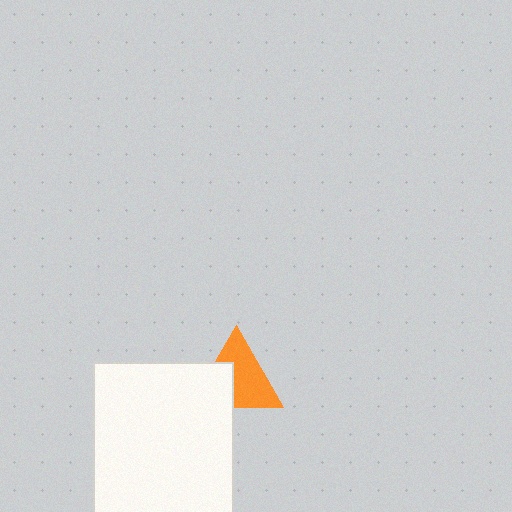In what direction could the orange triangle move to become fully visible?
The orange triangle could move toward the upper-right. That would shift it out from behind the white rectangle entirely.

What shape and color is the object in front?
The object in front is a white rectangle.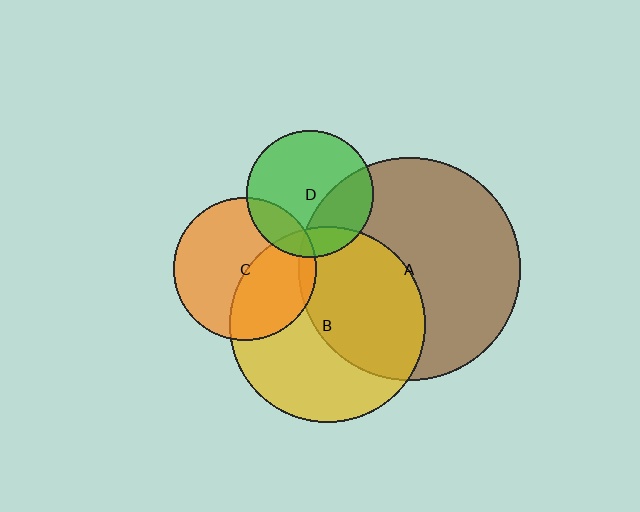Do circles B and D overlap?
Yes.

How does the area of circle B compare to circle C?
Approximately 1.9 times.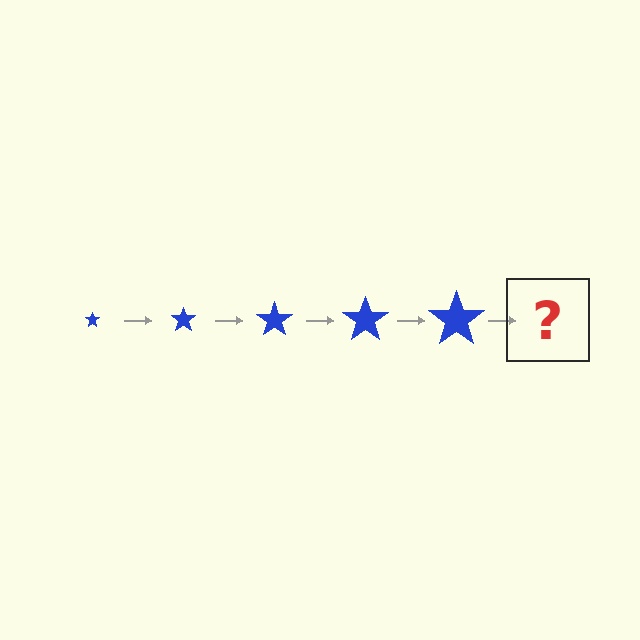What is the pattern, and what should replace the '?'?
The pattern is that the star gets progressively larger each step. The '?' should be a blue star, larger than the previous one.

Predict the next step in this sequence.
The next step is a blue star, larger than the previous one.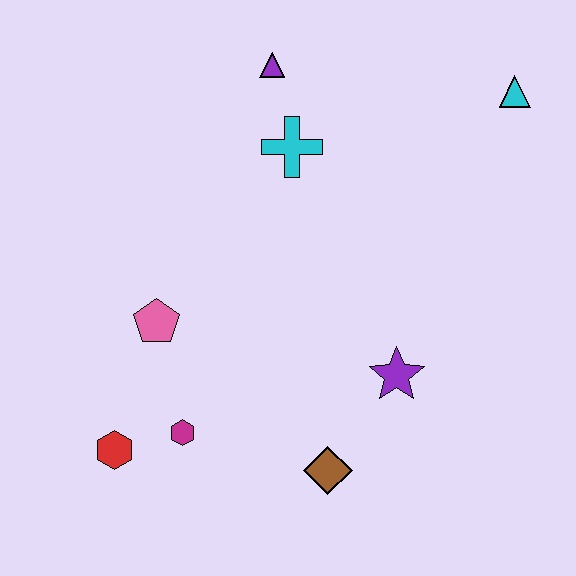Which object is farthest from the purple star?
The purple triangle is farthest from the purple star.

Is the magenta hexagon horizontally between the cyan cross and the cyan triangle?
No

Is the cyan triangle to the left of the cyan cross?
No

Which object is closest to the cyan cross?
The purple triangle is closest to the cyan cross.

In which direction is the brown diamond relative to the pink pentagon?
The brown diamond is to the right of the pink pentagon.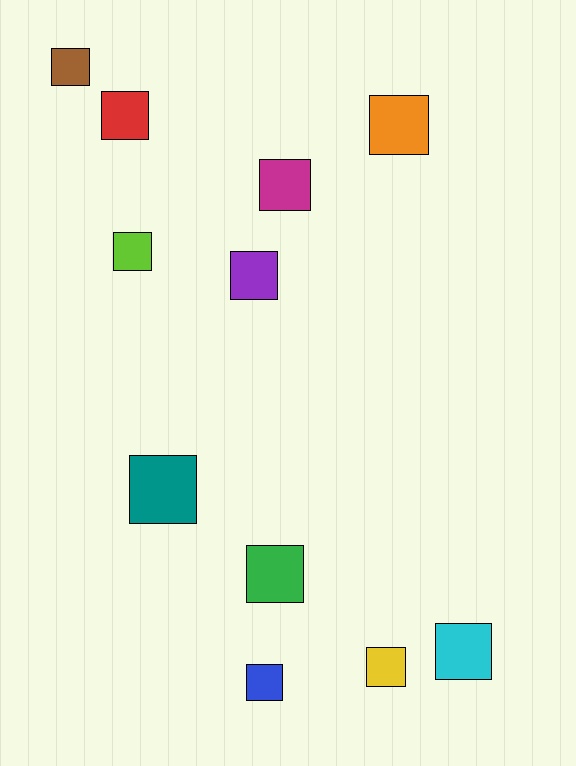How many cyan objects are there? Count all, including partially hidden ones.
There is 1 cyan object.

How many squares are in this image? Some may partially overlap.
There are 11 squares.